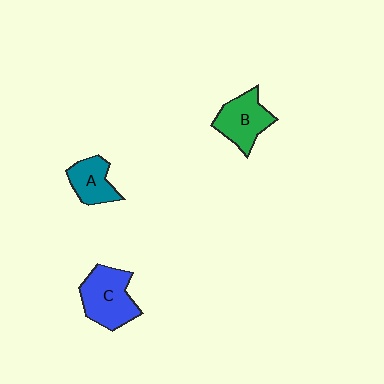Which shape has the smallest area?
Shape A (teal).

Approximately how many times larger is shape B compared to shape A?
Approximately 1.3 times.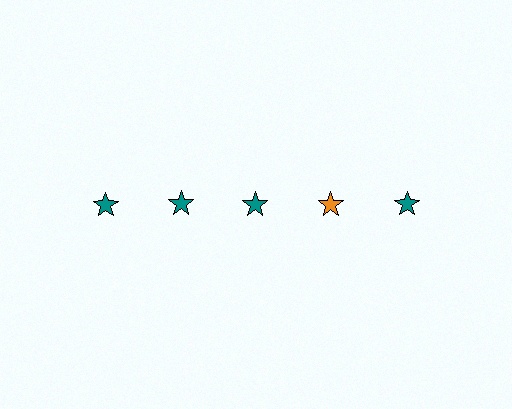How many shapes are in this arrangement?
There are 5 shapes arranged in a grid pattern.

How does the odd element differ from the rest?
It has a different color: orange instead of teal.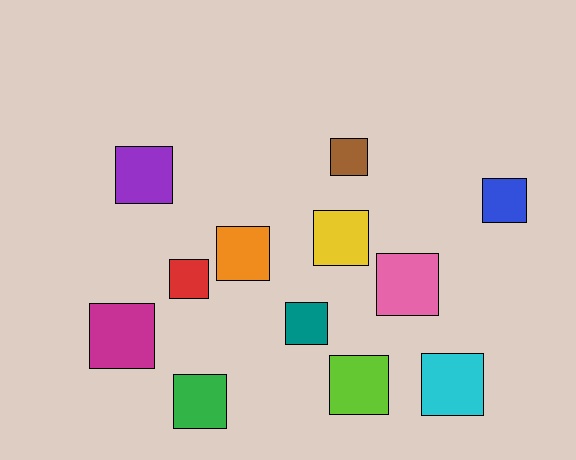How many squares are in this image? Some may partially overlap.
There are 12 squares.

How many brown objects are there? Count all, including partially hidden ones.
There is 1 brown object.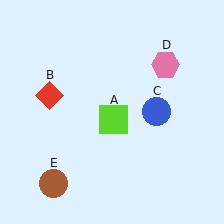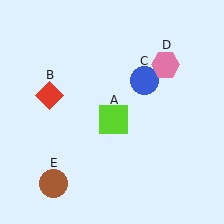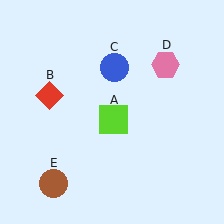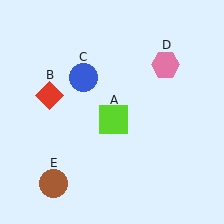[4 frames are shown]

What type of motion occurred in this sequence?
The blue circle (object C) rotated counterclockwise around the center of the scene.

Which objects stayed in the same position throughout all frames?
Lime square (object A) and red diamond (object B) and pink hexagon (object D) and brown circle (object E) remained stationary.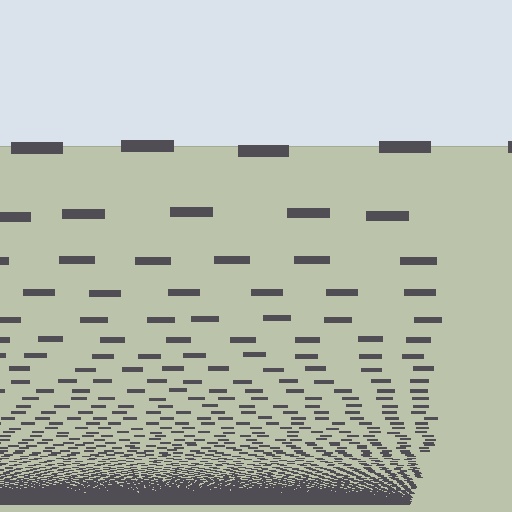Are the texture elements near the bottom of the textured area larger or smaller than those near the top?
Smaller. The gradient is inverted — elements near the bottom are smaller and denser.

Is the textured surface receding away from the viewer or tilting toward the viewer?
The surface appears to tilt toward the viewer. Texture elements get larger and sparser toward the top.